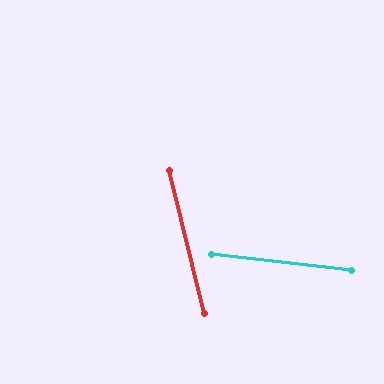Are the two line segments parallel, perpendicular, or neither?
Neither parallel nor perpendicular — they differ by about 70°.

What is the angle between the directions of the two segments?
Approximately 70 degrees.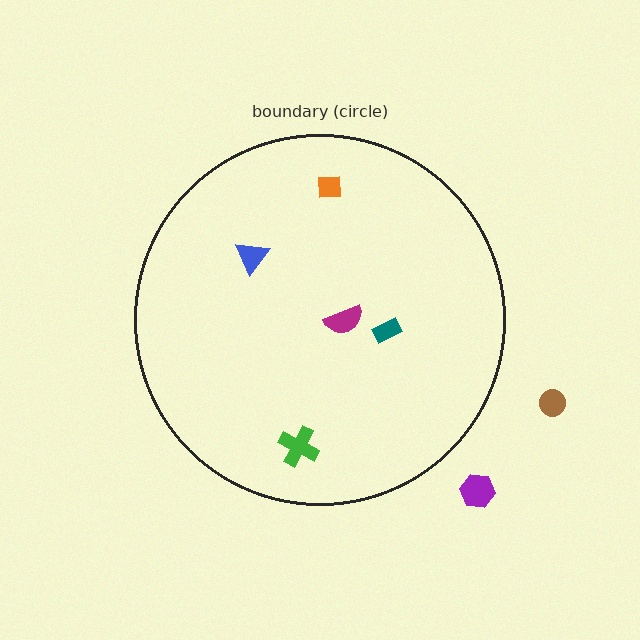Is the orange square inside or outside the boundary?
Inside.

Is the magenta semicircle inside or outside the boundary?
Inside.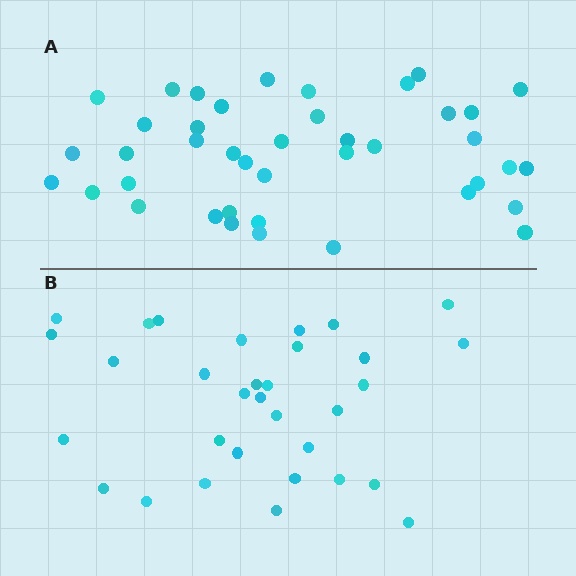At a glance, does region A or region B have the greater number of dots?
Region A (the top region) has more dots.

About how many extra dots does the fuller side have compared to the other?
Region A has roughly 8 or so more dots than region B.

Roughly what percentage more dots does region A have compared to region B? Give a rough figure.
About 30% more.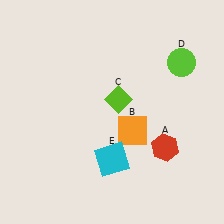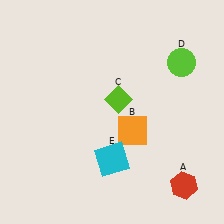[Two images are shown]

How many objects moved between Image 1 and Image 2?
1 object moved between the two images.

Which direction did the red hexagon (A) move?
The red hexagon (A) moved down.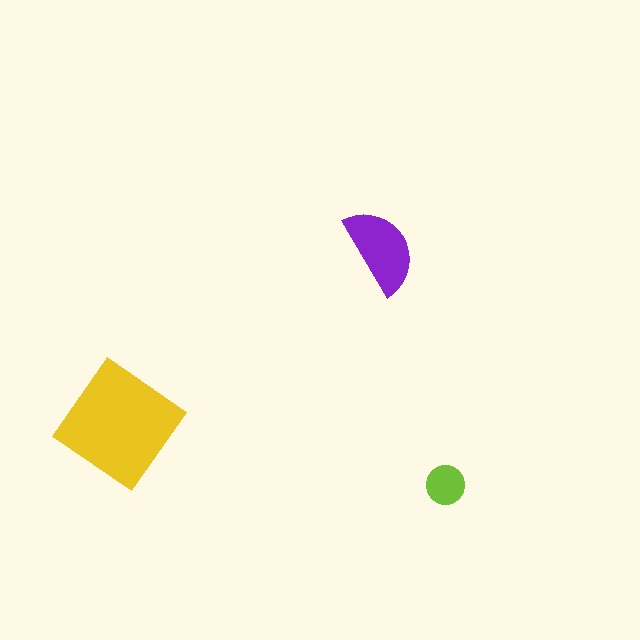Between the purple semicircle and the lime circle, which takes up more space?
The purple semicircle.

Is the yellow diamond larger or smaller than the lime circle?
Larger.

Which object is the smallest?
The lime circle.